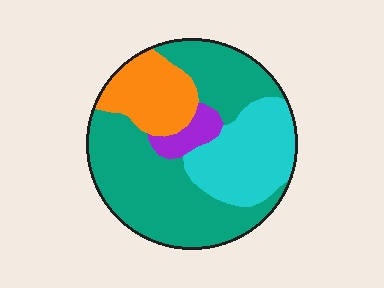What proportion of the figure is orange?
Orange covers roughly 15% of the figure.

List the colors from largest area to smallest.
From largest to smallest: teal, cyan, orange, purple.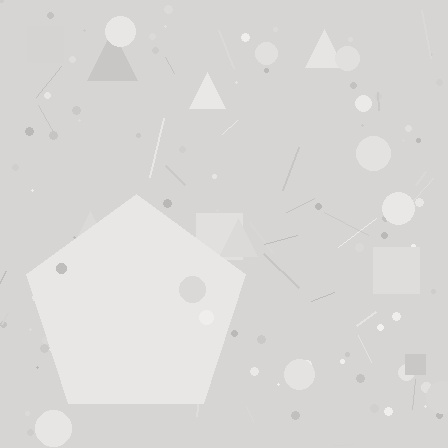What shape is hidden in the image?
A pentagon is hidden in the image.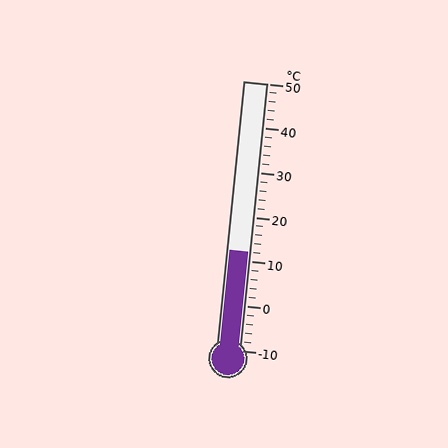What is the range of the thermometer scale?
The thermometer scale ranges from -10°C to 50°C.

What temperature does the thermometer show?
The thermometer shows approximately 12°C.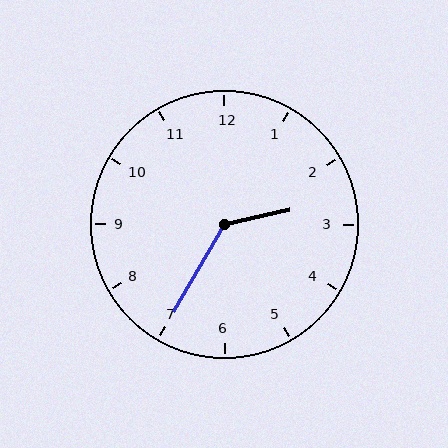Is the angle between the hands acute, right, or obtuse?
It is obtuse.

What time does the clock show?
2:35.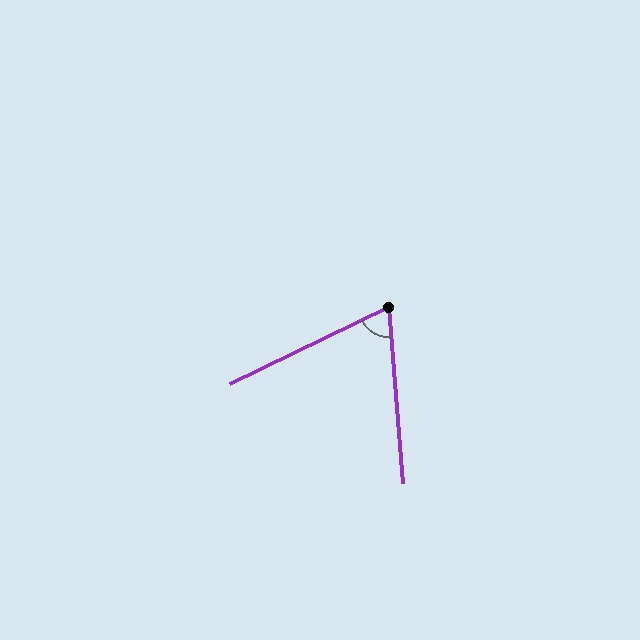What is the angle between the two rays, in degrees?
Approximately 69 degrees.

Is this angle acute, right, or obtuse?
It is acute.